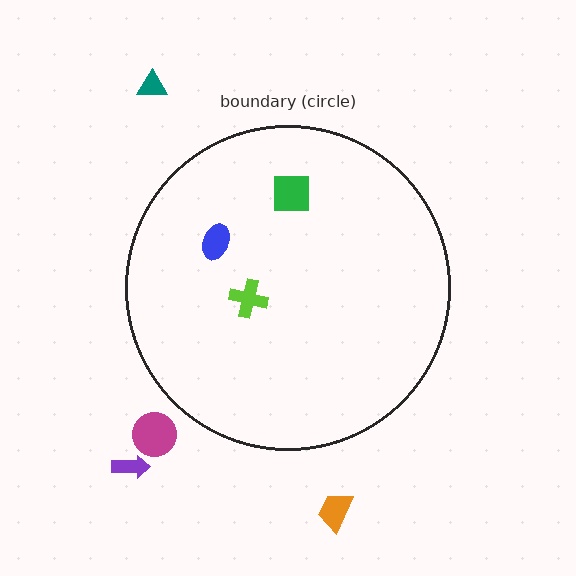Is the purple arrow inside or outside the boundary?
Outside.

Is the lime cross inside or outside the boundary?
Inside.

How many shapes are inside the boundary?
3 inside, 4 outside.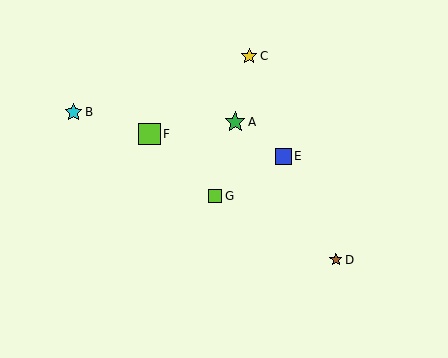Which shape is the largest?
The lime square (labeled F) is the largest.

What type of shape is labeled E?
Shape E is a blue square.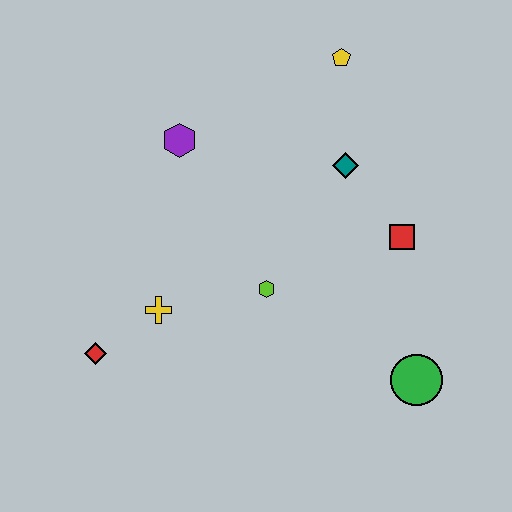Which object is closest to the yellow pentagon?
The teal diamond is closest to the yellow pentagon.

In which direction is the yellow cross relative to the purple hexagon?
The yellow cross is below the purple hexagon.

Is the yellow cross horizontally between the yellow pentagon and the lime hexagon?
No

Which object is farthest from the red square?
The red diamond is farthest from the red square.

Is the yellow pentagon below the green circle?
No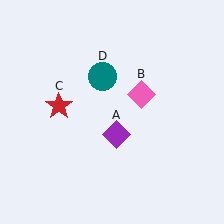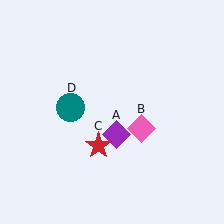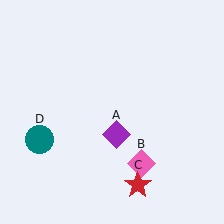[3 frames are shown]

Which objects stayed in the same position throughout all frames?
Purple diamond (object A) remained stationary.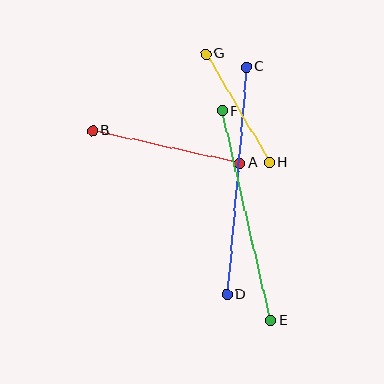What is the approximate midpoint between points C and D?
The midpoint is at approximately (236, 181) pixels.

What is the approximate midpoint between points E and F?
The midpoint is at approximately (246, 216) pixels.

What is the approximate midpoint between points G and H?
The midpoint is at approximately (238, 108) pixels.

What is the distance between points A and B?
The distance is approximately 151 pixels.